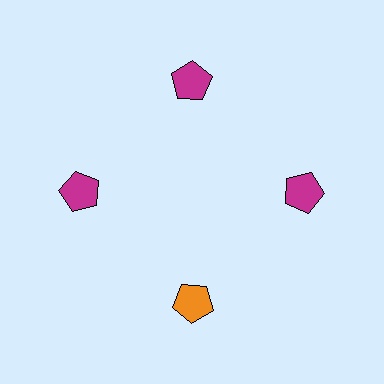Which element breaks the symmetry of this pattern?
The orange pentagon at roughly the 6 o'clock position breaks the symmetry. All other shapes are magenta pentagons.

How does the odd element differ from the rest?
It has a different color: orange instead of magenta.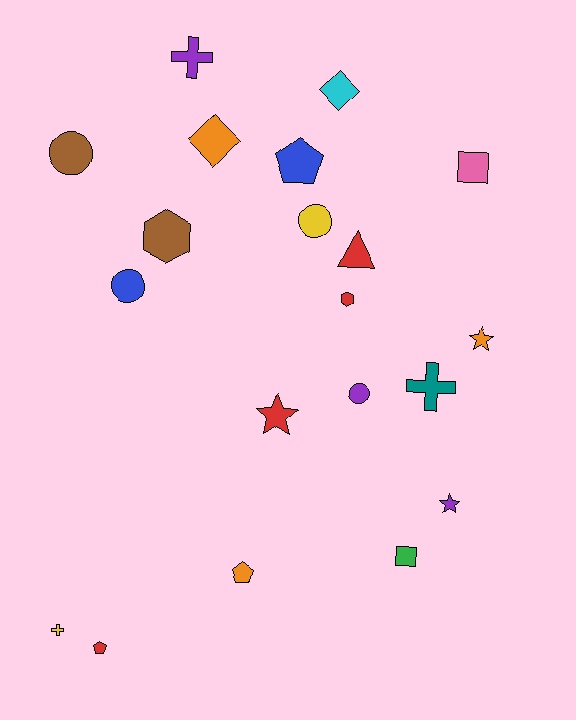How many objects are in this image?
There are 20 objects.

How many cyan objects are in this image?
There is 1 cyan object.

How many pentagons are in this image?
There are 3 pentagons.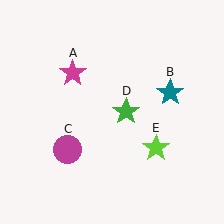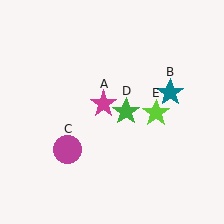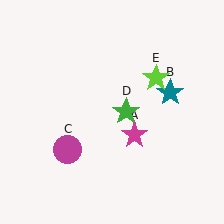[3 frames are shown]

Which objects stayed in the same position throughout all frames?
Teal star (object B) and magenta circle (object C) and green star (object D) remained stationary.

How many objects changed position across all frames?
2 objects changed position: magenta star (object A), lime star (object E).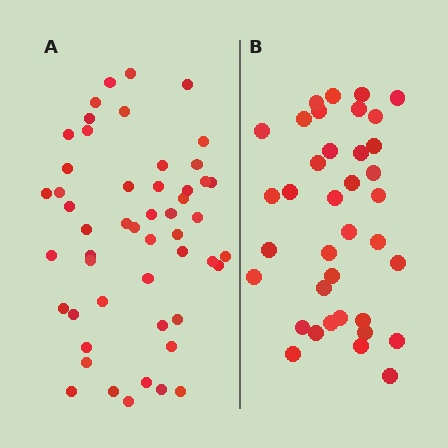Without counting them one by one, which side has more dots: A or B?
Region A (the left region) has more dots.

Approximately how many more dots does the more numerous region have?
Region A has approximately 15 more dots than region B.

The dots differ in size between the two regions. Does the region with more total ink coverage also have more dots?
No. Region B has more total ink coverage because its dots are larger, but region A actually contains more individual dots. Total area can be misleading — the number of items is what matters here.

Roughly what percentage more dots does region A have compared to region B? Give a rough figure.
About 40% more.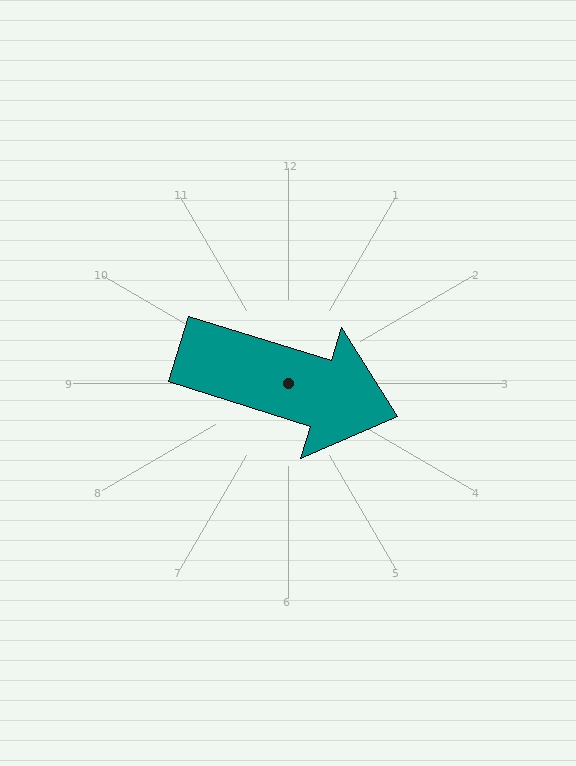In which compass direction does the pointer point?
East.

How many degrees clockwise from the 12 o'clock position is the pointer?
Approximately 107 degrees.